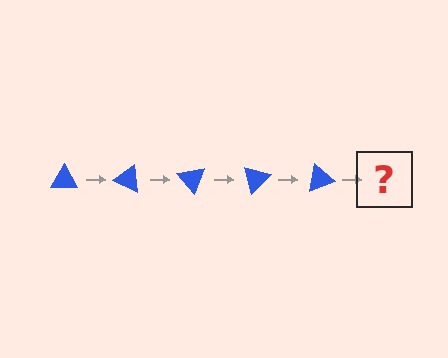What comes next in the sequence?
The next element should be a blue triangle rotated 125 degrees.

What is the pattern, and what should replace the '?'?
The pattern is that the triangle rotates 25 degrees each step. The '?' should be a blue triangle rotated 125 degrees.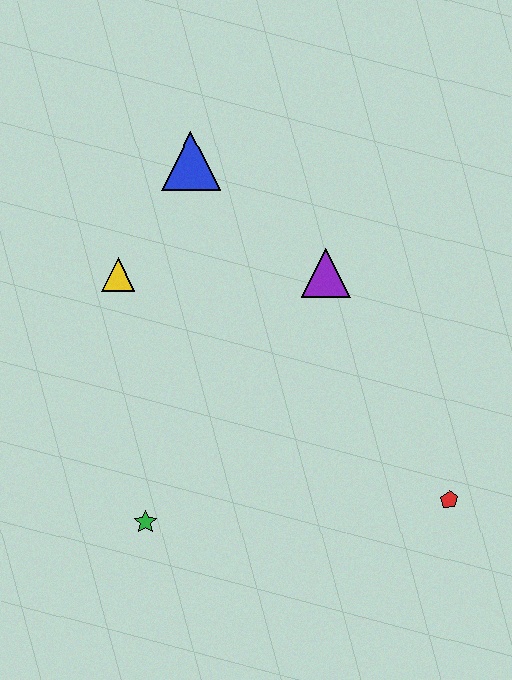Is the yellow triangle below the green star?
No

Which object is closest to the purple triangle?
The blue triangle is closest to the purple triangle.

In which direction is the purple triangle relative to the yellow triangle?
The purple triangle is to the right of the yellow triangle.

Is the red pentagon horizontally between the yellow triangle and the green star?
No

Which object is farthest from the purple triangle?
The green star is farthest from the purple triangle.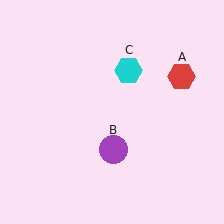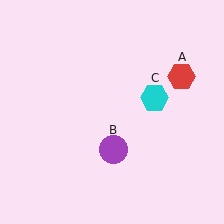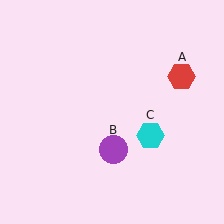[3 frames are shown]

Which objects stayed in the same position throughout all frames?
Red hexagon (object A) and purple circle (object B) remained stationary.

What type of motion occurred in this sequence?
The cyan hexagon (object C) rotated clockwise around the center of the scene.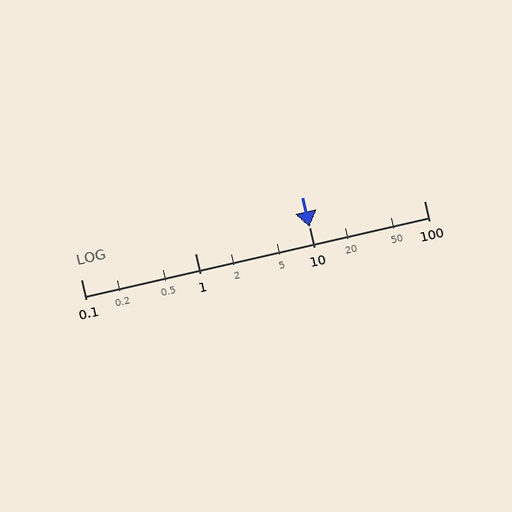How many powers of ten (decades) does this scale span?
The scale spans 3 decades, from 0.1 to 100.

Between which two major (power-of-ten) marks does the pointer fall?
The pointer is between 10 and 100.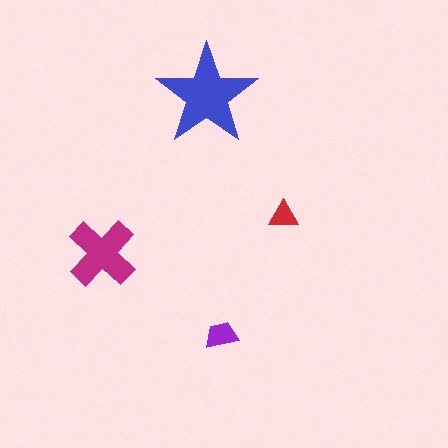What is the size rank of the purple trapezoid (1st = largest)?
3rd.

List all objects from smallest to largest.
The red triangle, the purple trapezoid, the magenta cross, the blue star.